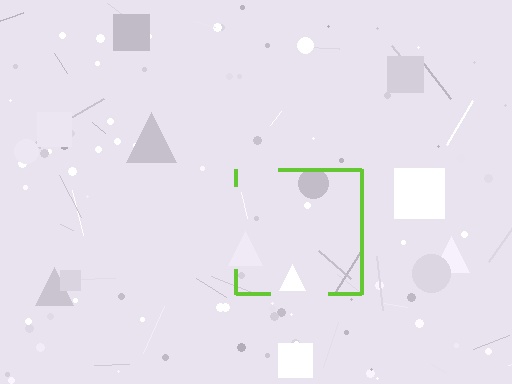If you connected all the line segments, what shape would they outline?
They would outline a square.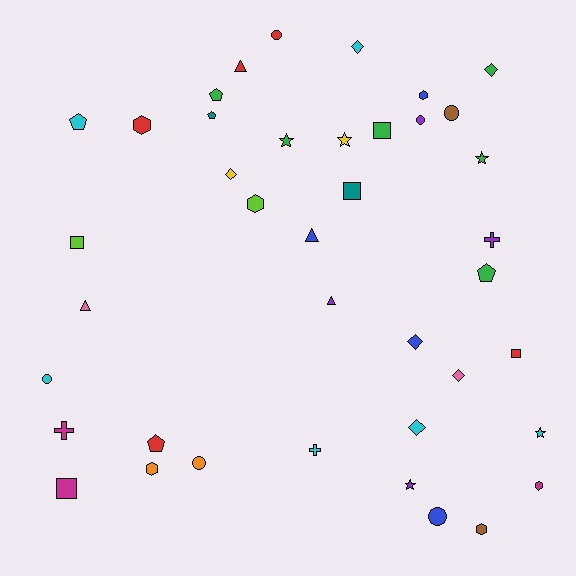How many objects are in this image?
There are 40 objects.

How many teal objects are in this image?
There are 2 teal objects.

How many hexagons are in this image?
There are 6 hexagons.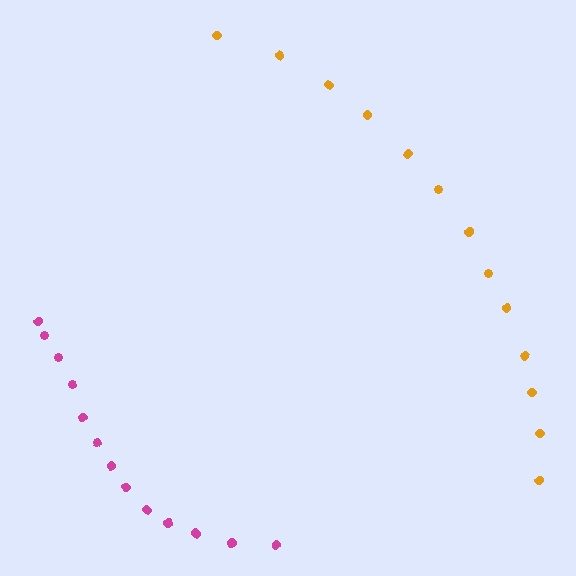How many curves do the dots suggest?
There are 2 distinct paths.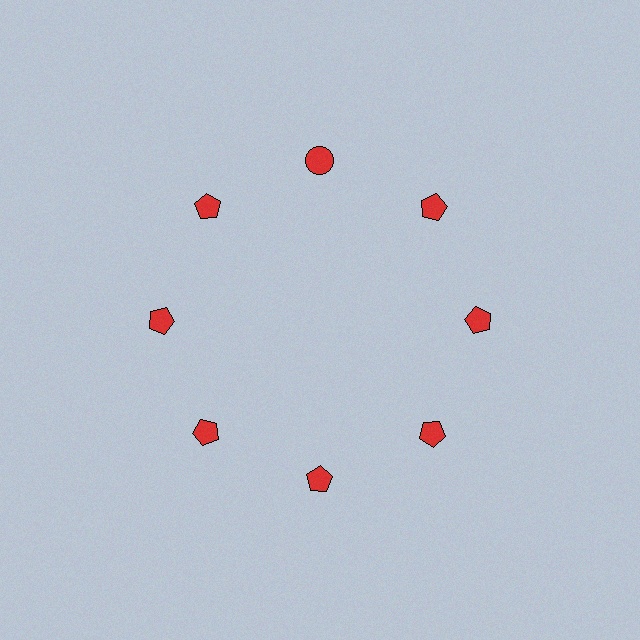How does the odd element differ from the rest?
It has a different shape: circle instead of pentagon.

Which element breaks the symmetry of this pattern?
The red circle at roughly the 12 o'clock position breaks the symmetry. All other shapes are red pentagons.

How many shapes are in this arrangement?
There are 8 shapes arranged in a ring pattern.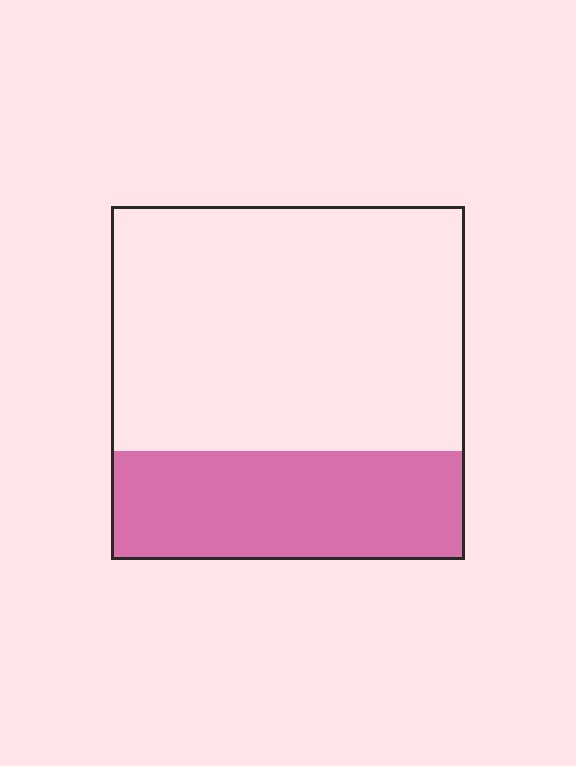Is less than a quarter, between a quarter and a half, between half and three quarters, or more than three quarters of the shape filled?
Between a quarter and a half.